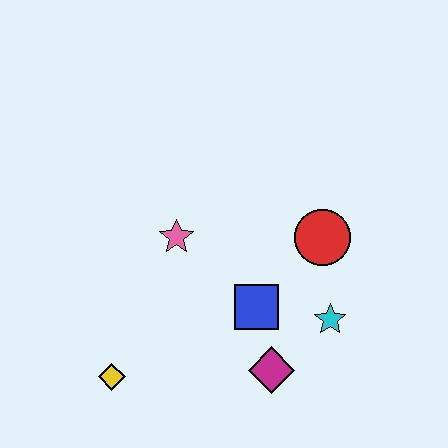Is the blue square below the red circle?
Yes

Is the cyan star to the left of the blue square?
No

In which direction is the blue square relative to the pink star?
The blue square is to the right of the pink star.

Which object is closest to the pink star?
The blue square is closest to the pink star.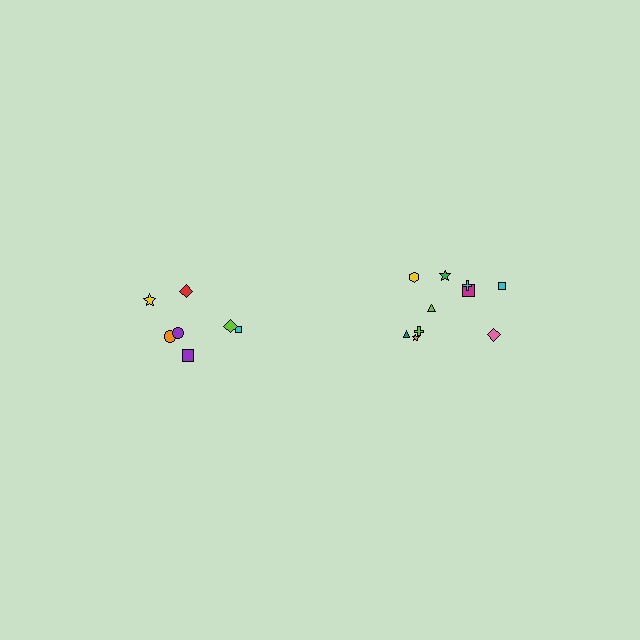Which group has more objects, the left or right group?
The right group.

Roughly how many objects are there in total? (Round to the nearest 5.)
Roughly 15 objects in total.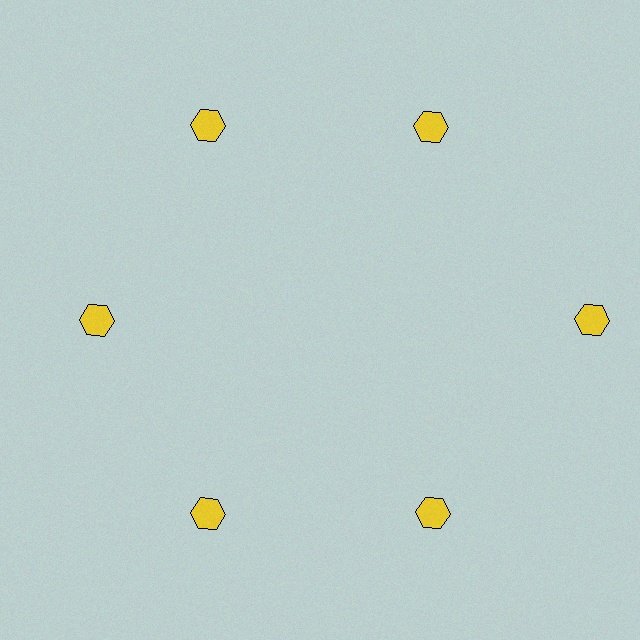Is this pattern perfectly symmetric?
No. The 6 yellow hexagons are arranged in a ring, but one element near the 3 o'clock position is pushed outward from the center, breaking the 6-fold rotational symmetry.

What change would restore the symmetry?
The symmetry would be restored by moving it inward, back onto the ring so that all 6 hexagons sit at equal angles and equal distance from the center.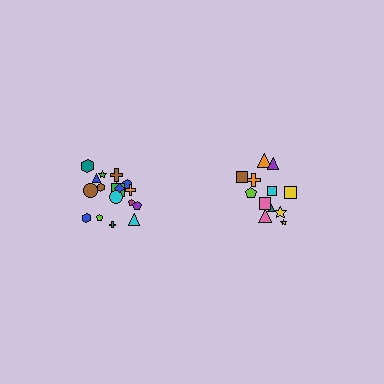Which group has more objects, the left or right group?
The left group.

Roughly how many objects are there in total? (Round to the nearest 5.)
Roughly 30 objects in total.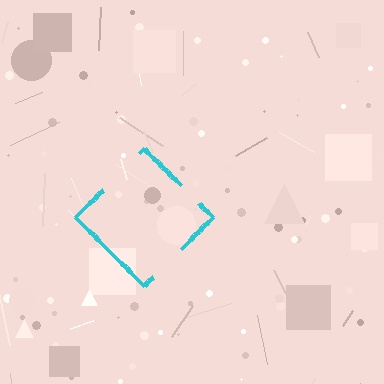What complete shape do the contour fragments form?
The contour fragments form a diamond.